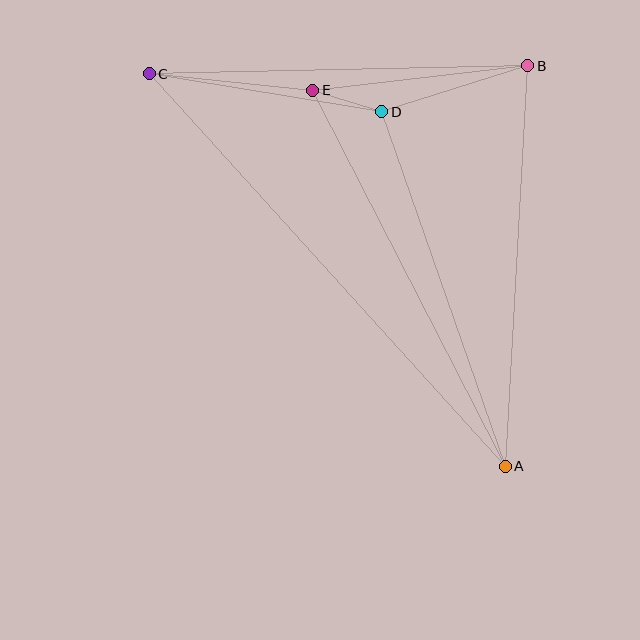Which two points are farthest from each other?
Points A and C are farthest from each other.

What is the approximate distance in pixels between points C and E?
The distance between C and E is approximately 165 pixels.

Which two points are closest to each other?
Points D and E are closest to each other.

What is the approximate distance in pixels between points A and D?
The distance between A and D is approximately 375 pixels.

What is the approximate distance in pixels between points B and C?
The distance between B and C is approximately 379 pixels.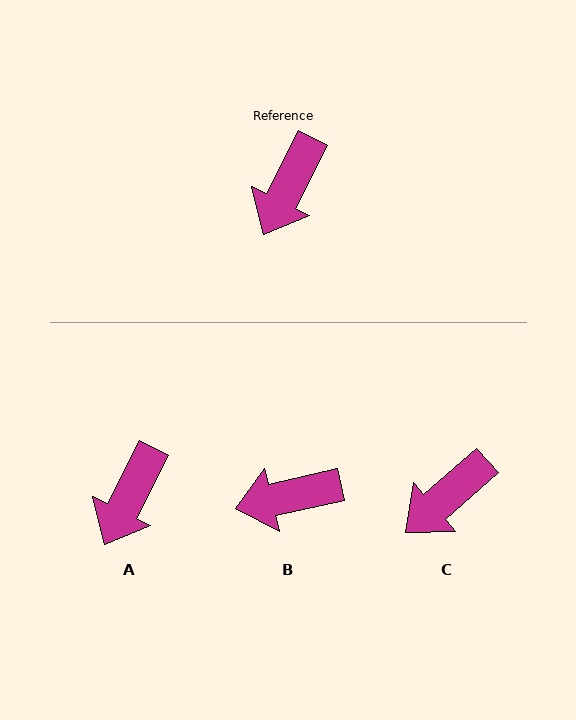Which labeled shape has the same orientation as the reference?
A.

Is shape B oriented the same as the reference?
No, it is off by about 50 degrees.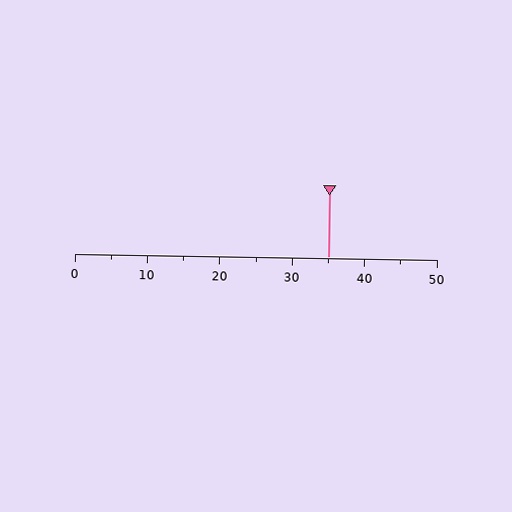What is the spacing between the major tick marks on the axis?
The major ticks are spaced 10 apart.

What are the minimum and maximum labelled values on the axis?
The axis runs from 0 to 50.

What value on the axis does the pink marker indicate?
The marker indicates approximately 35.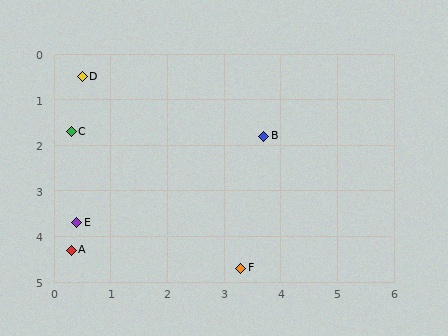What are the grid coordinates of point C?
Point C is at approximately (0.3, 1.7).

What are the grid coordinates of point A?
Point A is at approximately (0.3, 4.3).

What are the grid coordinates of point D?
Point D is at approximately (0.5, 0.5).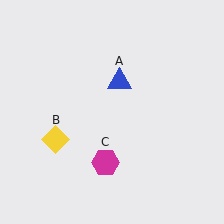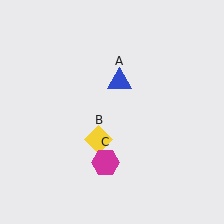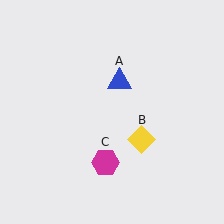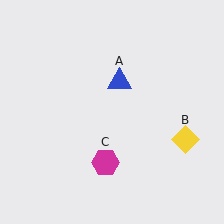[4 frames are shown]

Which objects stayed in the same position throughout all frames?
Blue triangle (object A) and magenta hexagon (object C) remained stationary.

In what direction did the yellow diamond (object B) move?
The yellow diamond (object B) moved right.